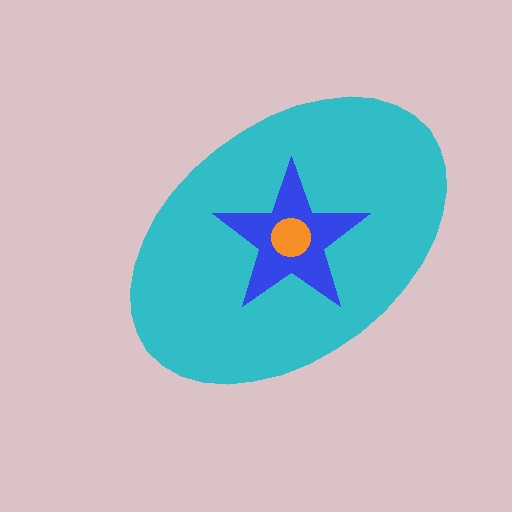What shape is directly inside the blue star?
The orange circle.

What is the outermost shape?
The cyan ellipse.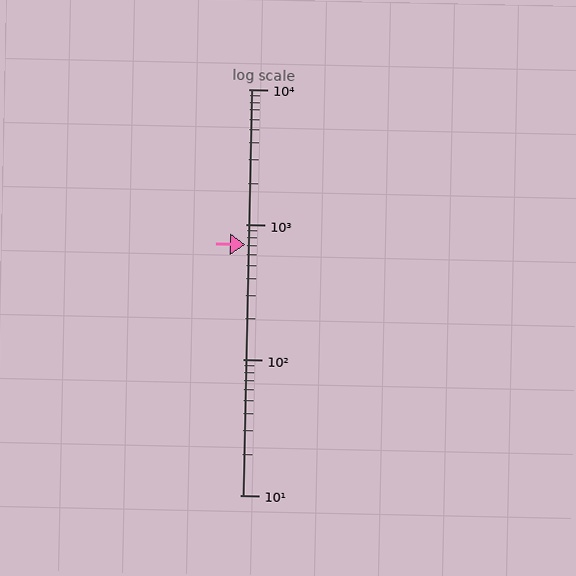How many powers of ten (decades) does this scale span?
The scale spans 3 decades, from 10 to 10000.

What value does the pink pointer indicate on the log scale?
The pointer indicates approximately 710.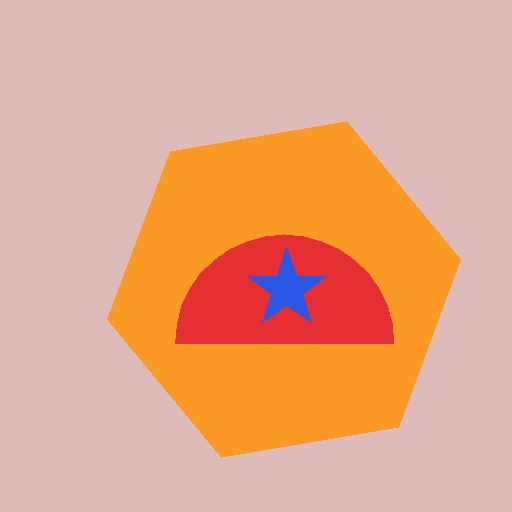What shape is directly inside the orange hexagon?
The red semicircle.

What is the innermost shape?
The blue star.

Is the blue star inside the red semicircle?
Yes.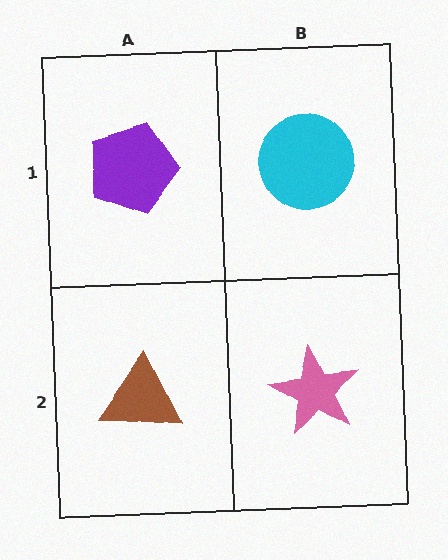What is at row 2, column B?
A pink star.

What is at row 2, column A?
A brown triangle.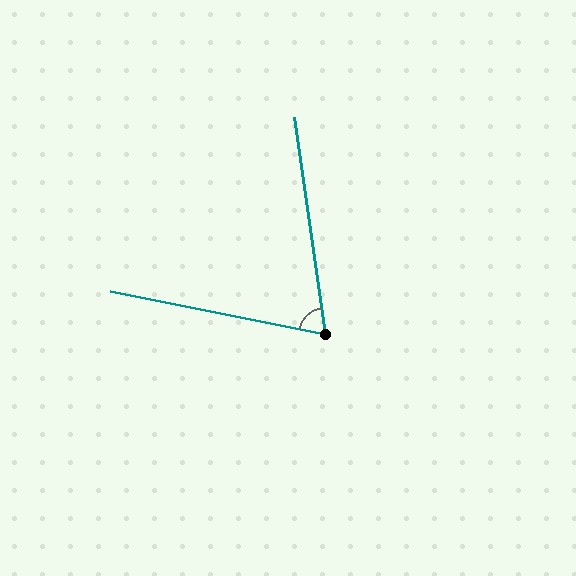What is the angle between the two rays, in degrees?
Approximately 71 degrees.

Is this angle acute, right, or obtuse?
It is acute.